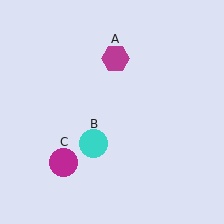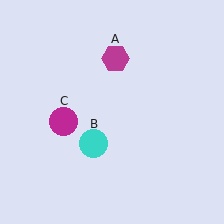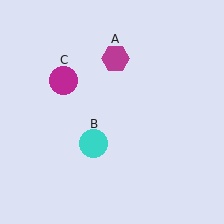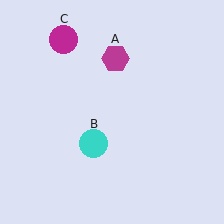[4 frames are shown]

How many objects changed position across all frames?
1 object changed position: magenta circle (object C).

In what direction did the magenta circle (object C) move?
The magenta circle (object C) moved up.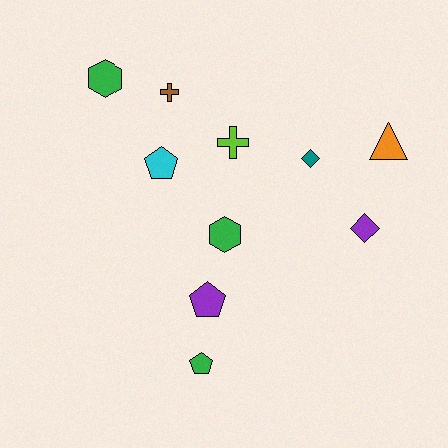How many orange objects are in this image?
There is 1 orange object.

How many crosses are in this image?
There are 2 crosses.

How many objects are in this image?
There are 10 objects.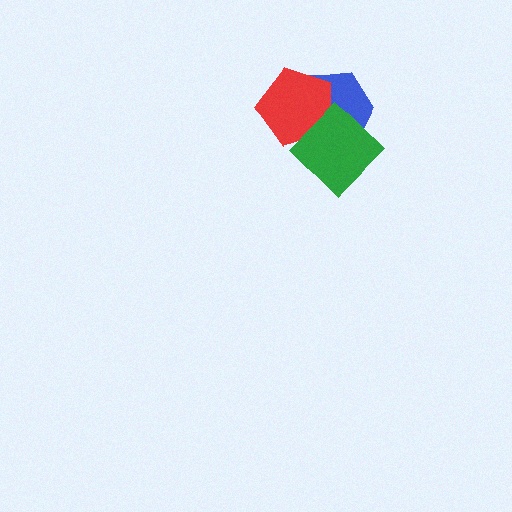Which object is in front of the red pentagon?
The green diamond is in front of the red pentagon.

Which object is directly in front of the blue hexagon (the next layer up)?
The red pentagon is directly in front of the blue hexagon.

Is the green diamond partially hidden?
No, no other shape covers it.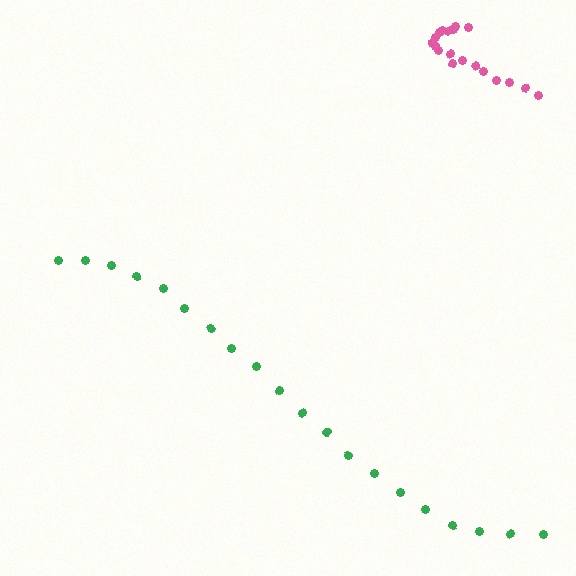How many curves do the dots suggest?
There are 2 distinct paths.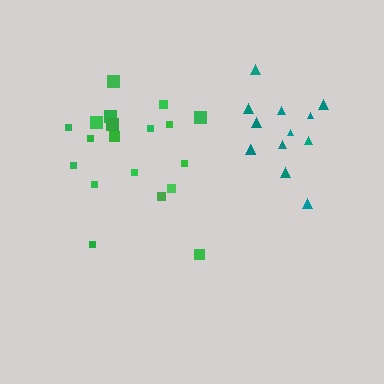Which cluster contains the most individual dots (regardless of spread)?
Green (19).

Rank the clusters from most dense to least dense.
teal, green.